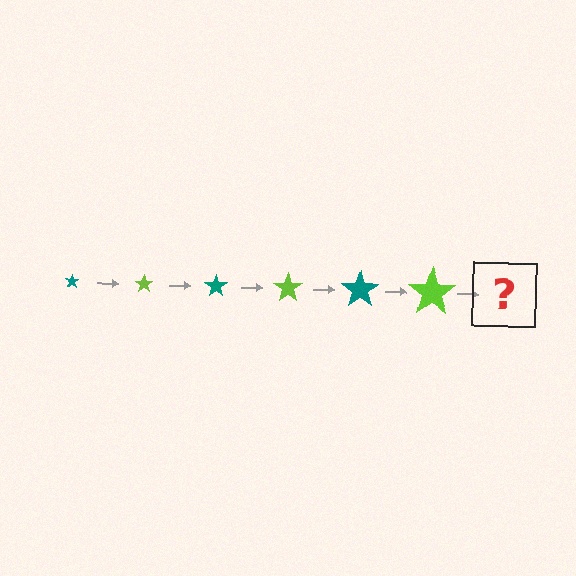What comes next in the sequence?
The next element should be a teal star, larger than the previous one.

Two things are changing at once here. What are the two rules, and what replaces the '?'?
The two rules are that the star grows larger each step and the color cycles through teal and lime. The '?' should be a teal star, larger than the previous one.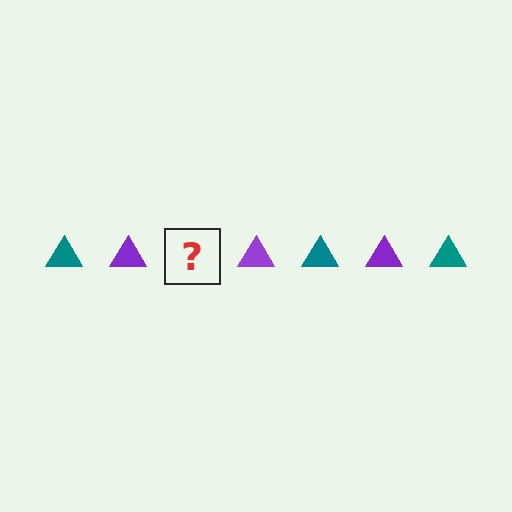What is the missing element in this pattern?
The missing element is a teal triangle.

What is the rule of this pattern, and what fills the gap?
The rule is that the pattern cycles through teal, purple triangles. The gap should be filled with a teal triangle.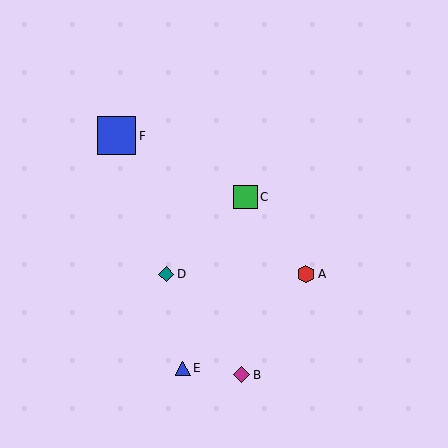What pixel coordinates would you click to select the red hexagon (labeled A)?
Click at (306, 274) to select the red hexagon A.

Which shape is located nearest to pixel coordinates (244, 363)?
The magenta diamond (labeled B) at (242, 375) is nearest to that location.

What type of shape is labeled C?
Shape C is a green square.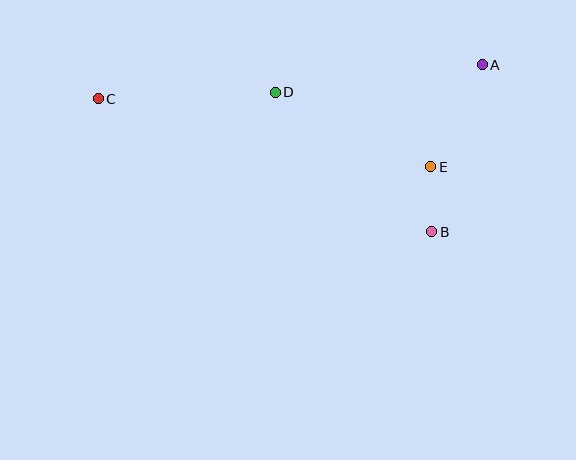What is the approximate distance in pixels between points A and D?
The distance between A and D is approximately 209 pixels.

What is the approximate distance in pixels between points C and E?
The distance between C and E is approximately 340 pixels.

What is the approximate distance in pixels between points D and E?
The distance between D and E is approximately 173 pixels.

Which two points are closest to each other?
Points B and E are closest to each other.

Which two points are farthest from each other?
Points A and C are farthest from each other.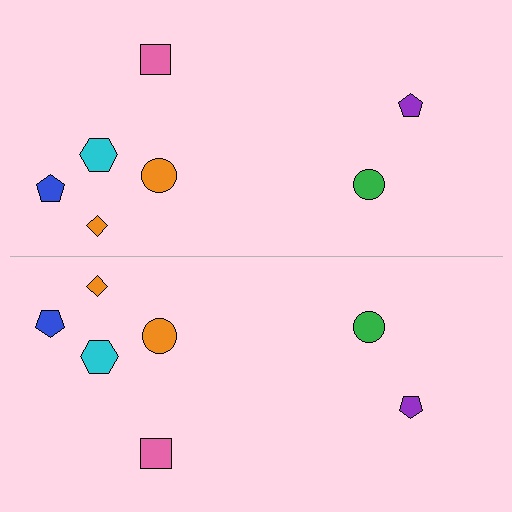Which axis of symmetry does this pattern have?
The pattern has a horizontal axis of symmetry running through the center of the image.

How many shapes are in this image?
There are 14 shapes in this image.